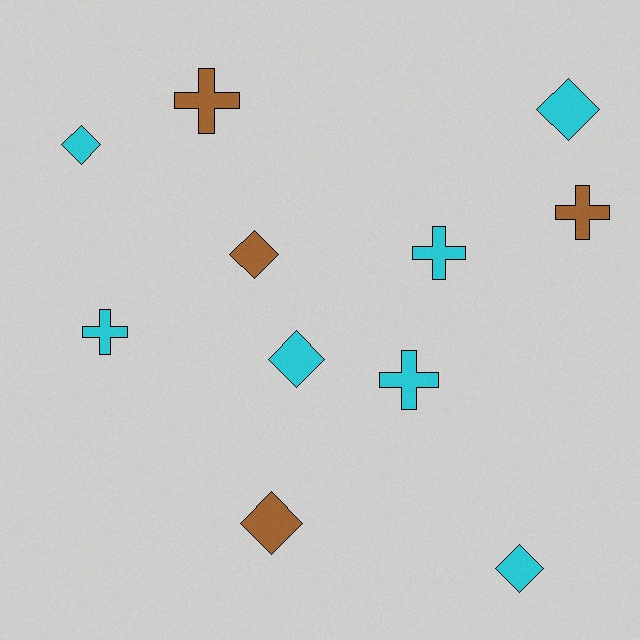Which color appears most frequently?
Cyan, with 7 objects.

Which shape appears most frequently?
Diamond, with 6 objects.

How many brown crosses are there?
There are 2 brown crosses.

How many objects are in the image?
There are 11 objects.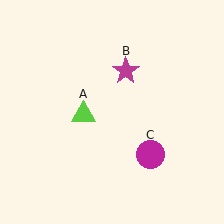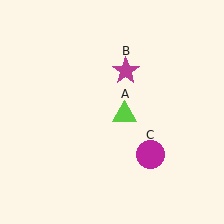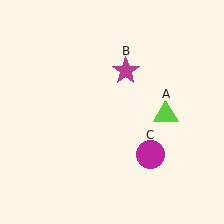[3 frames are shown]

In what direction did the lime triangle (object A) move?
The lime triangle (object A) moved right.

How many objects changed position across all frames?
1 object changed position: lime triangle (object A).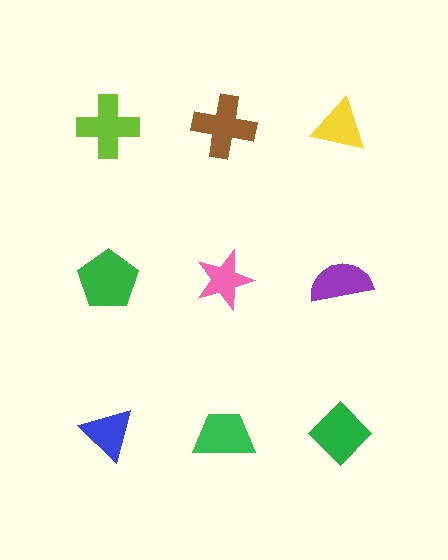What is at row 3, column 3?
A green diamond.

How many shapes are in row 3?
3 shapes.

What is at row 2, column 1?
A green pentagon.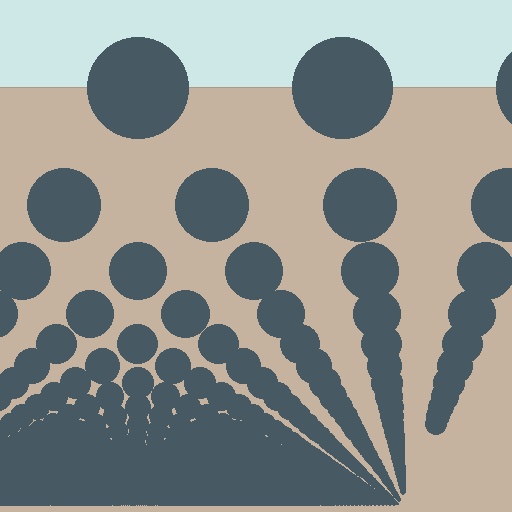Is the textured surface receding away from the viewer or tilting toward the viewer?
The surface appears to tilt toward the viewer. Texture elements get larger and sparser toward the top.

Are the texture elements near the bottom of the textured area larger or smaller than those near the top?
Smaller. The gradient is inverted — elements near the bottom are smaller and denser.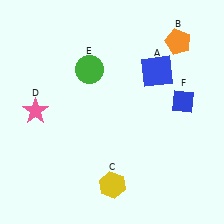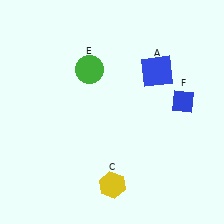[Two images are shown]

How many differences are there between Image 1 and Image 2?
There are 2 differences between the two images.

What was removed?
The pink star (D), the orange pentagon (B) were removed in Image 2.